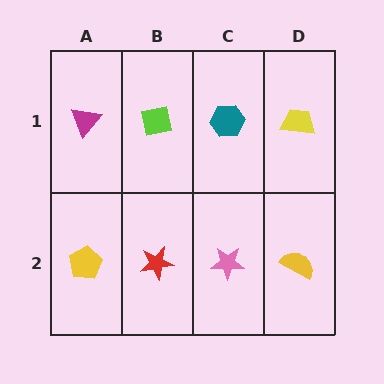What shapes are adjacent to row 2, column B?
A lime square (row 1, column B), a yellow pentagon (row 2, column A), a pink star (row 2, column C).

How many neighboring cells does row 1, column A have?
2.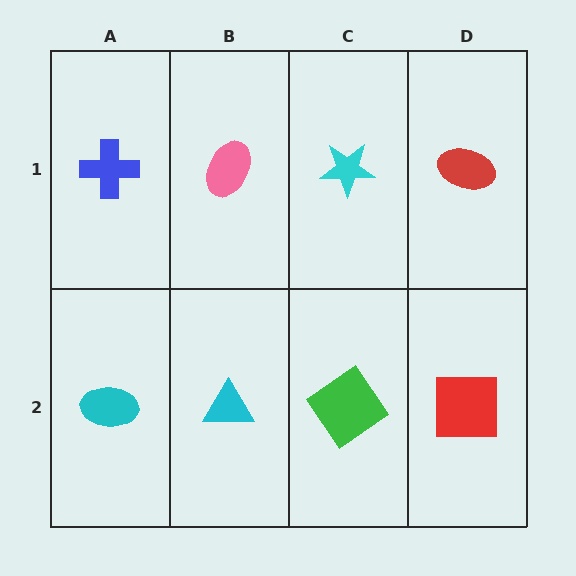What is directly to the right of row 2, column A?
A cyan triangle.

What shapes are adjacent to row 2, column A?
A blue cross (row 1, column A), a cyan triangle (row 2, column B).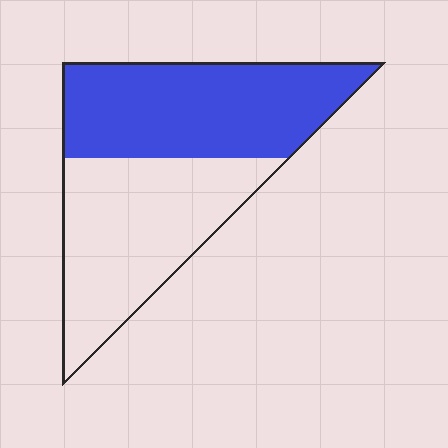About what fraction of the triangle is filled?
About one half (1/2).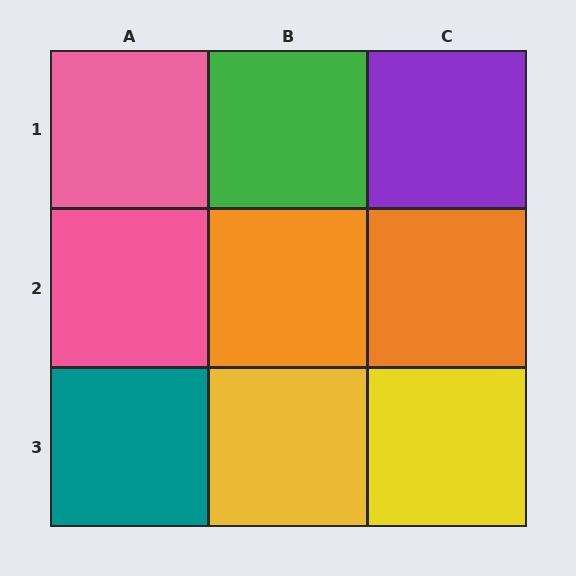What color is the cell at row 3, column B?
Yellow.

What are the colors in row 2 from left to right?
Pink, orange, orange.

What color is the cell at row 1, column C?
Purple.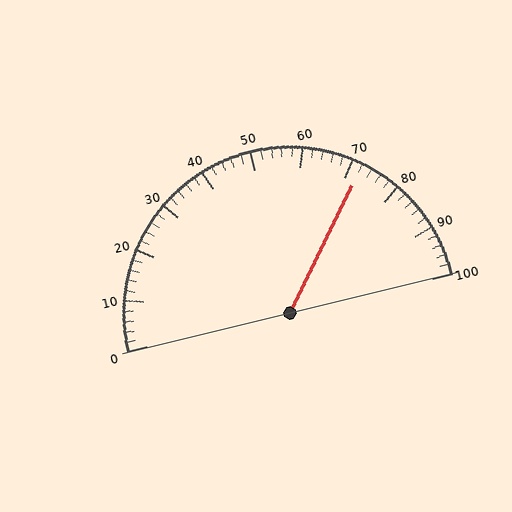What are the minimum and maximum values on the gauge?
The gauge ranges from 0 to 100.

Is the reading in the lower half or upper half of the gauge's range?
The reading is in the upper half of the range (0 to 100).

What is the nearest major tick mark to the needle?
The nearest major tick mark is 70.